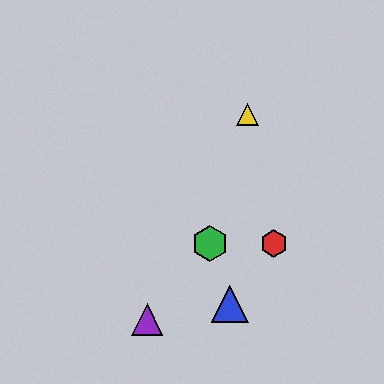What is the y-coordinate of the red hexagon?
The red hexagon is at y≈243.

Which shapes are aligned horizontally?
The red hexagon, the green hexagon are aligned horizontally.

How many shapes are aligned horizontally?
2 shapes (the red hexagon, the green hexagon) are aligned horizontally.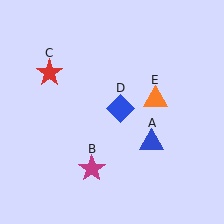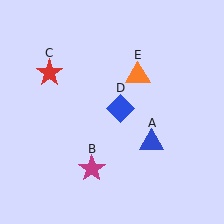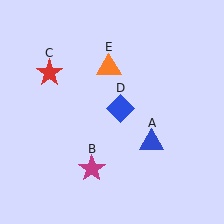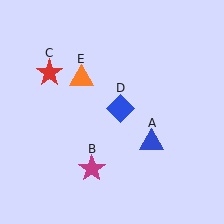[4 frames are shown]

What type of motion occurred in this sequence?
The orange triangle (object E) rotated counterclockwise around the center of the scene.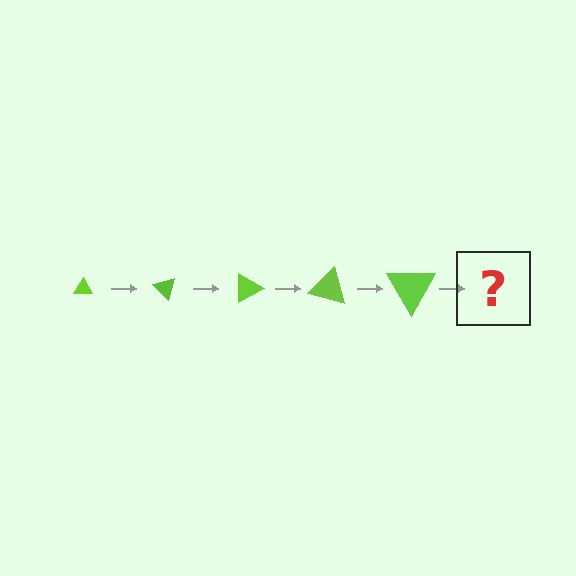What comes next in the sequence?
The next element should be a triangle, larger than the previous one and rotated 225 degrees from the start.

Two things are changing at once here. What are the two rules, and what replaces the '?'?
The two rules are that the triangle grows larger each step and it rotates 45 degrees each step. The '?' should be a triangle, larger than the previous one and rotated 225 degrees from the start.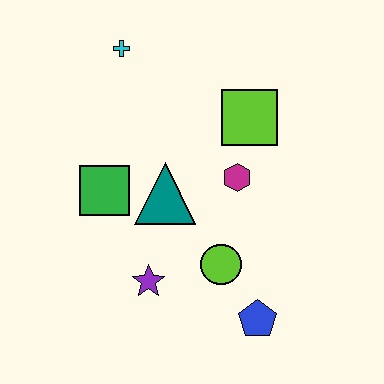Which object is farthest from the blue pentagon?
The cyan cross is farthest from the blue pentagon.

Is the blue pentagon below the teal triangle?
Yes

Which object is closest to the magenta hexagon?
The lime square is closest to the magenta hexagon.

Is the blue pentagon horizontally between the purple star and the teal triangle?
No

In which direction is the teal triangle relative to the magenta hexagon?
The teal triangle is to the left of the magenta hexagon.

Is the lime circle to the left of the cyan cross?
No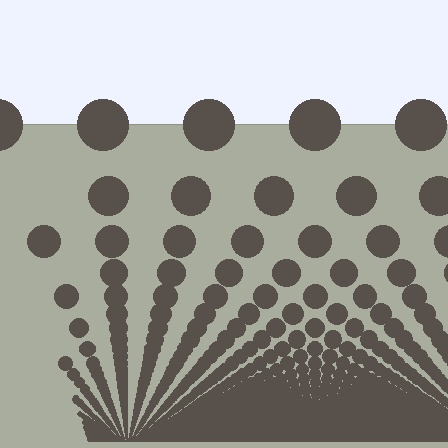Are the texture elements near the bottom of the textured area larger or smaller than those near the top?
Smaller. The gradient is inverted — elements near the bottom are smaller and denser.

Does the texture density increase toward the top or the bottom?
Density increases toward the bottom.